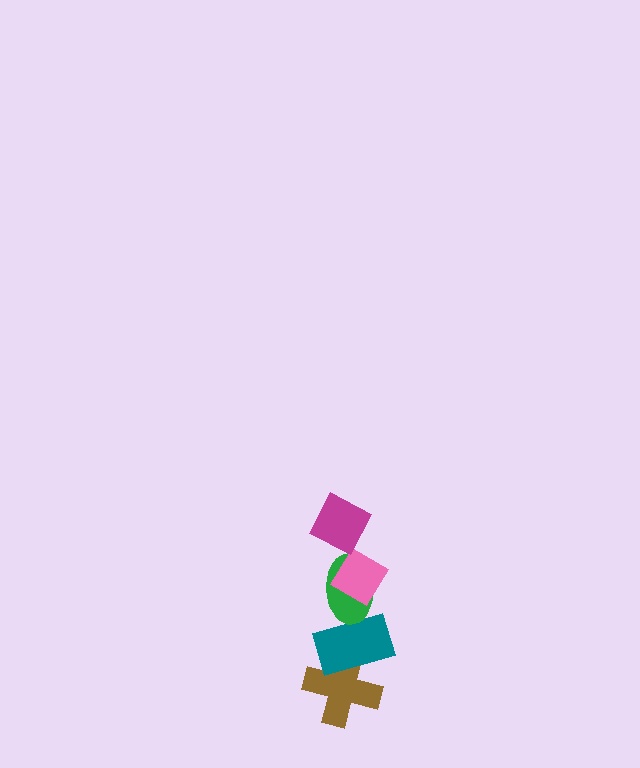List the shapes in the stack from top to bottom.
From top to bottom: the magenta diamond, the pink diamond, the green ellipse, the teal rectangle, the brown cross.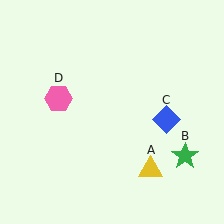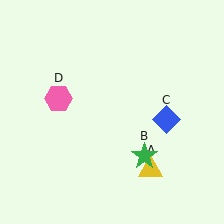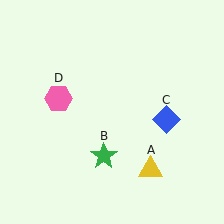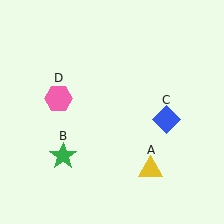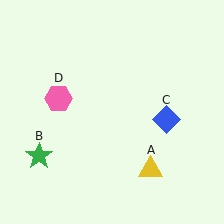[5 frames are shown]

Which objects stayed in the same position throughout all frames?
Yellow triangle (object A) and blue diamond (object C) and pink hexagon (object D) remained stationary.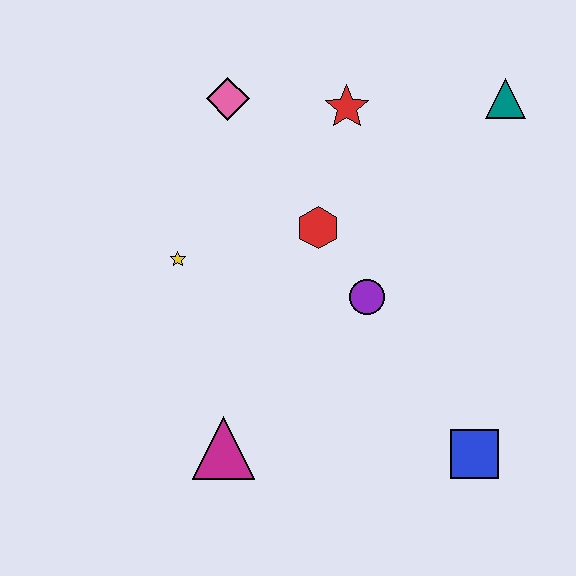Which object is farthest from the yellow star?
The teal triangle is farthest from the yellow star.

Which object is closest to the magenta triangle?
The yellow star is closest to the magenta triangle.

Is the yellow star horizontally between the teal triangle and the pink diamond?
No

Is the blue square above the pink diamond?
No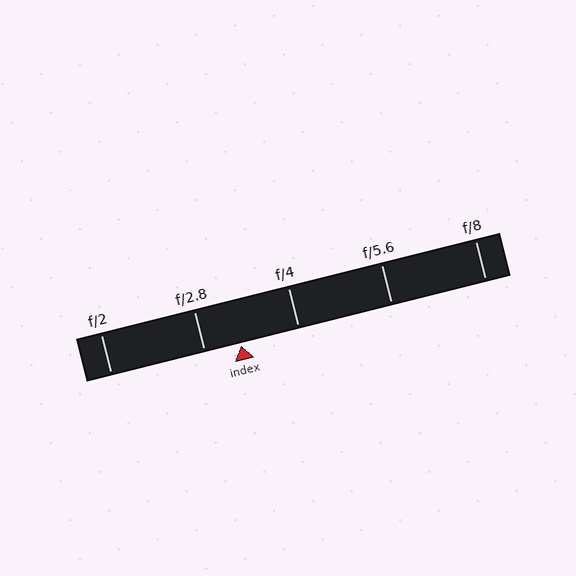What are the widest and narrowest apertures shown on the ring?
The widest aperture shown is f/2 and the narrowest is f/8.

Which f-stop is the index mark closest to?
The index mark is closest to f/2.8.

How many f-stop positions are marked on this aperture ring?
There are 5 f-stop positions marked.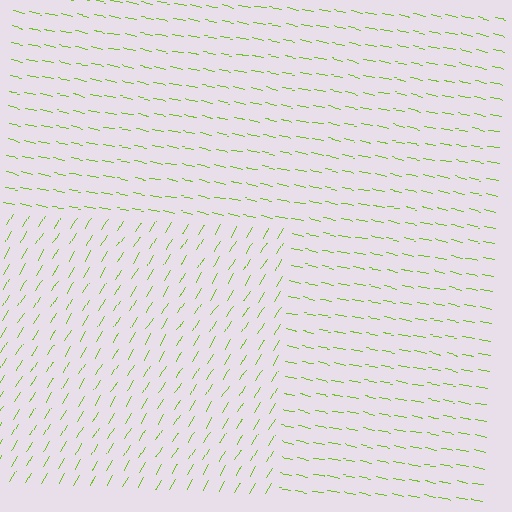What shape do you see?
I see a rectangle.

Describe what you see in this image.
The image is filled with small lime line segments. A rectangle region in the image has lines oriented differently from the surrounding lines, creating a visible texture boundary.